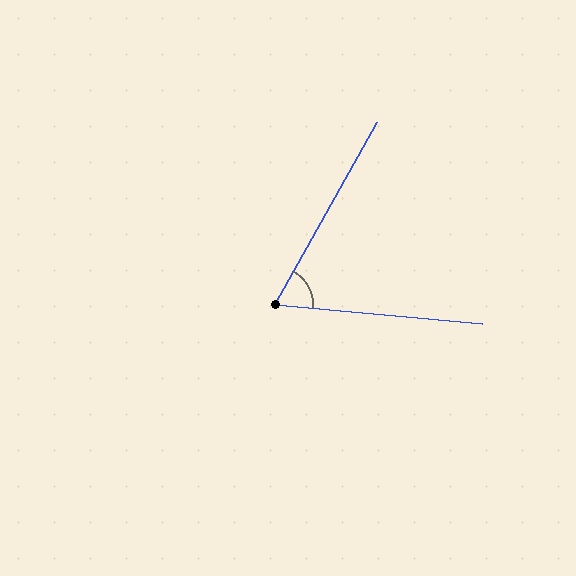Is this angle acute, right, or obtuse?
It is acute.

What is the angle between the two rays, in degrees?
Approximately 66 degrees.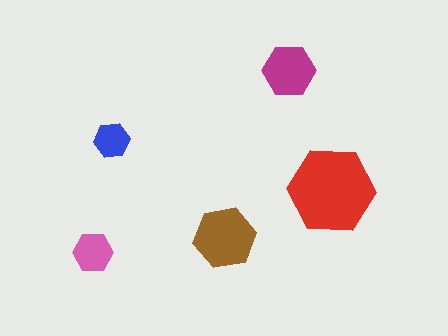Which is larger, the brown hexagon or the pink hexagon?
The brown one.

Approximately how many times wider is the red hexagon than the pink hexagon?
About 2 times wider.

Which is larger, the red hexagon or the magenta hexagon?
The red one.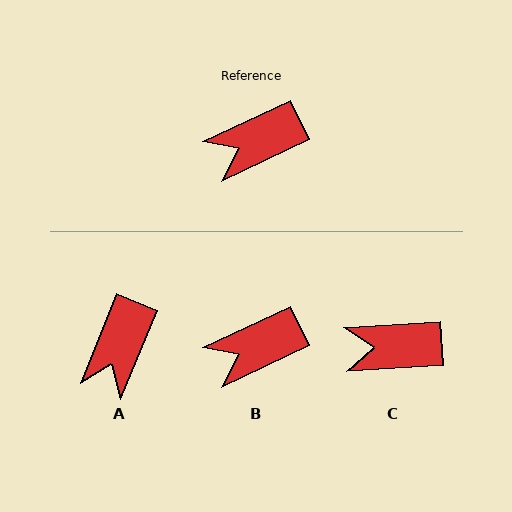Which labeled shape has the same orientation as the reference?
B.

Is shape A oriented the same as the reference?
No, it is off by about 42 degrees.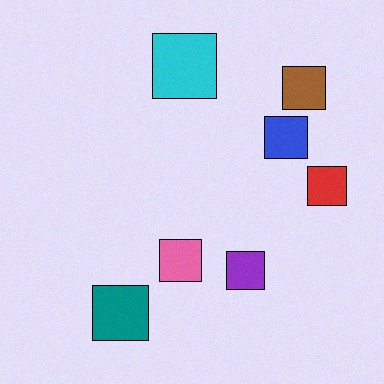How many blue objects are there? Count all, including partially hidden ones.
There is 1 blue object.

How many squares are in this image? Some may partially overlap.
There are 7 squares.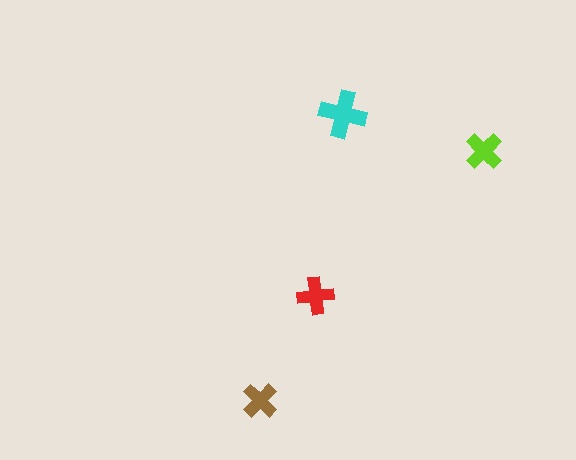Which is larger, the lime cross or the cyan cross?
The cyan one.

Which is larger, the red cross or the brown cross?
The red one.